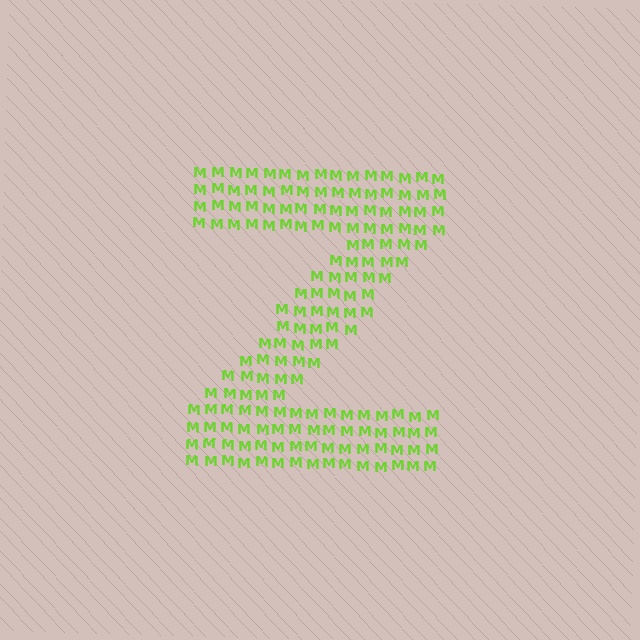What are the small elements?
The small elements are letter M's.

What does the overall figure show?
The overall figure shows the letter Z.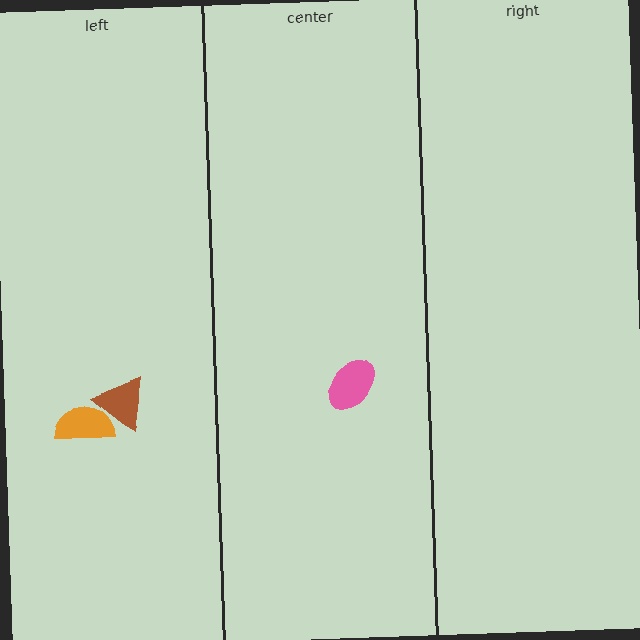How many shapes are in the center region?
1.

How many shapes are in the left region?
2.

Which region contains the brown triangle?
The left region.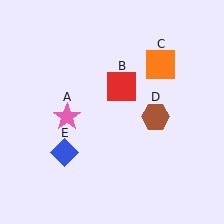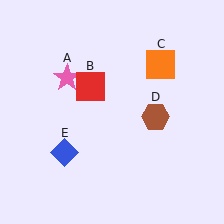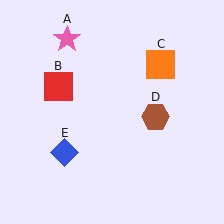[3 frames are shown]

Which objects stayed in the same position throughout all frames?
Orange square (object C) and brown hexagon (object D) and blue diamond (object E) remained stationary.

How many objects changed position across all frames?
2 objects changed position: pink star (object A), red square (object B).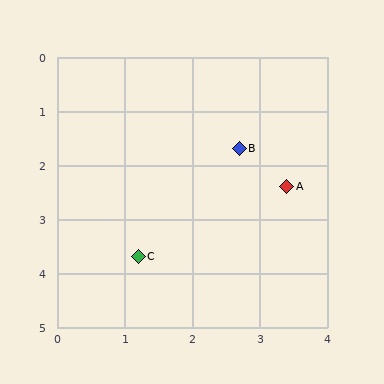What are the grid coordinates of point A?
Point A is at approximately (3.4, 2.4).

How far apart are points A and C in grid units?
Points A and C are about 2.6 grid units apart.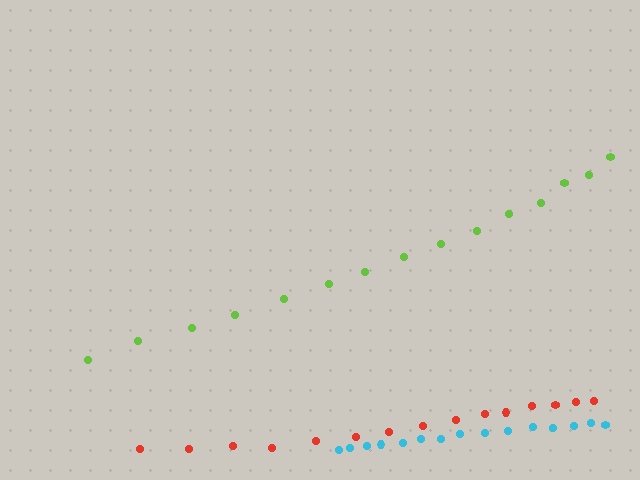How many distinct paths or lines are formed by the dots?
There are 3 distinct paths.